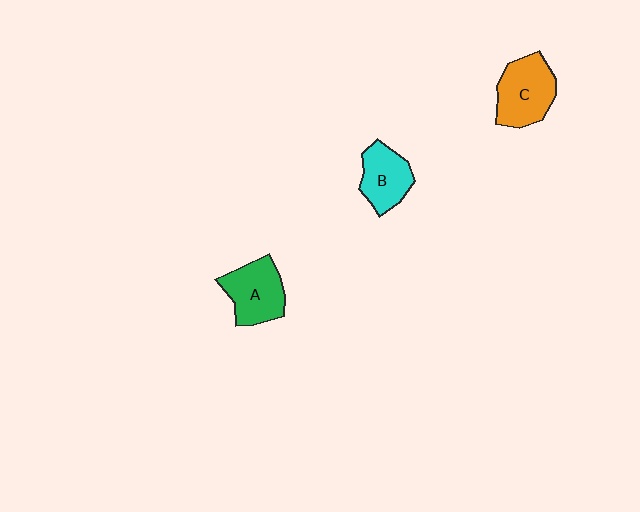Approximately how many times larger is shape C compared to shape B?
Approximately 1.3 times.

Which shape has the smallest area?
Shape B (cyan).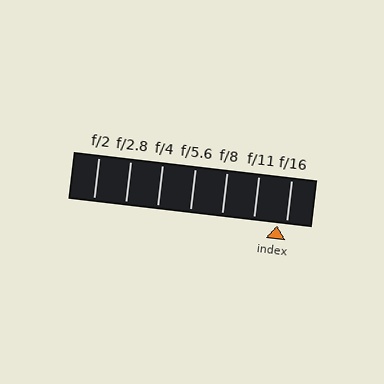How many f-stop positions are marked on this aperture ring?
There are 7 f-stop positions marked.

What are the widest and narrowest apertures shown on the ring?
The widest aperture shown is f/2 and the narrowest is f/16.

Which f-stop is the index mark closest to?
The index mark is closest to f/16.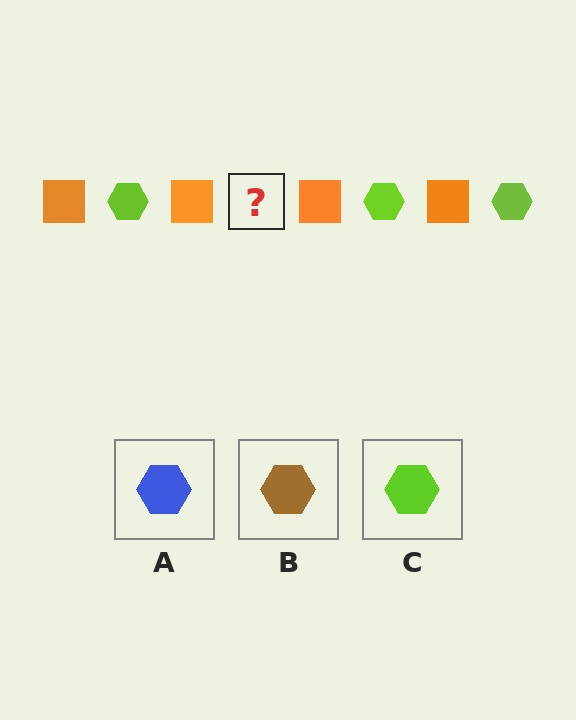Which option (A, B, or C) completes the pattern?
C.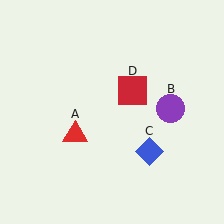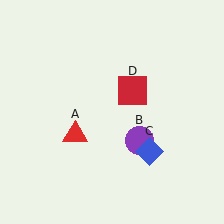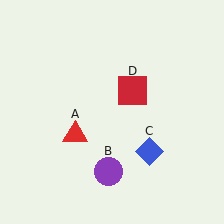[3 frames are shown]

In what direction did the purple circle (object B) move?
The purple circle (object B) moved down and to the left.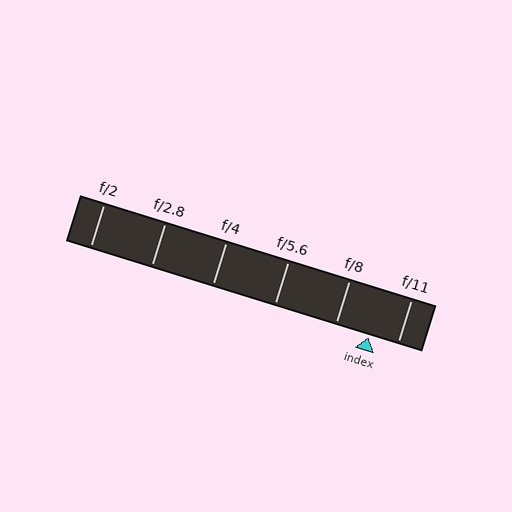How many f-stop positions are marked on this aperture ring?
There are 6 f-stop positions marked.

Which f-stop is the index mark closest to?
The index mark is closest to f/11.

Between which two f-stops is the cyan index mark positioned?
The index mark is between f/8 and f/11.